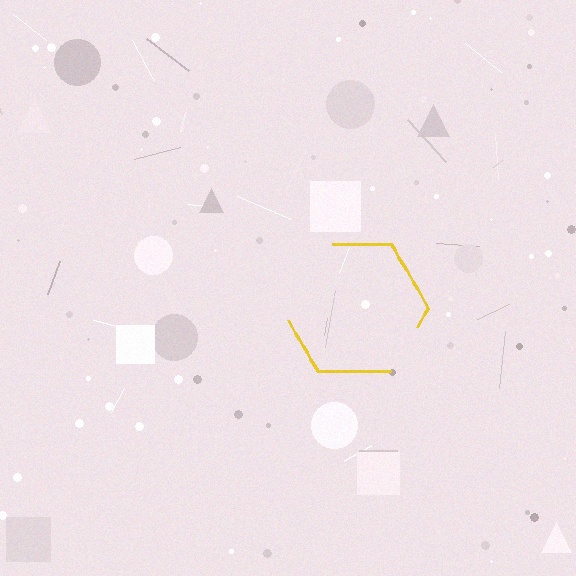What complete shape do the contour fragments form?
The contour fragments form a hexagon.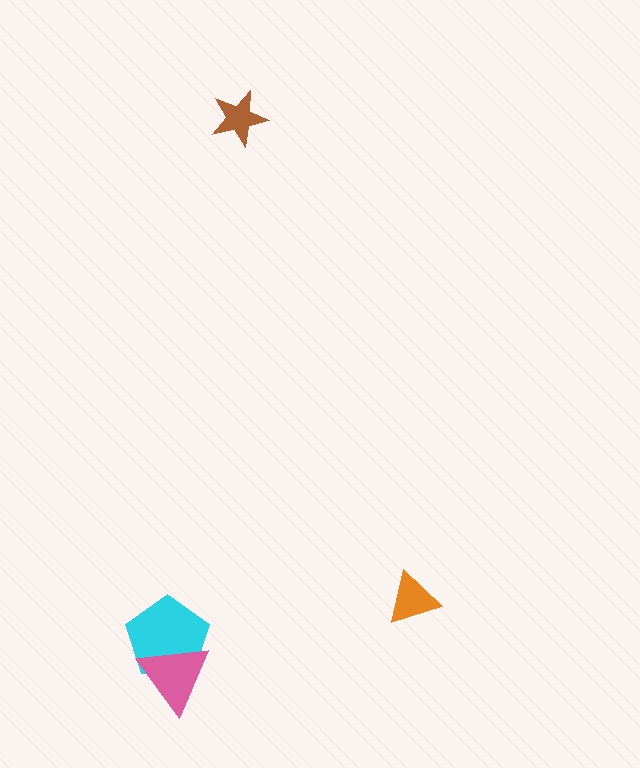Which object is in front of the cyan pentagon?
The pink triangle is in front of the cyan pentagon.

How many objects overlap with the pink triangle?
1 object overlaps with the pink triangle.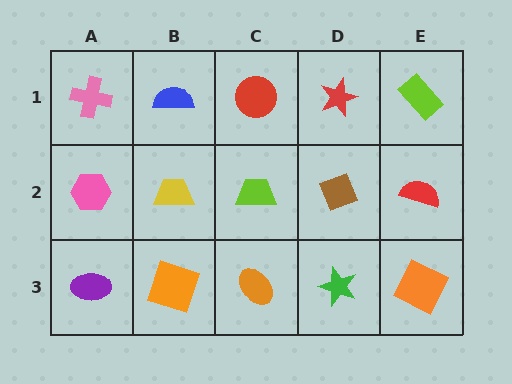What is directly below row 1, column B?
A yellow trapezoid.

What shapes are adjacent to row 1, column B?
A yellow trapezoid (row 2, column B), a pink cross (row 1, column A), a red circle (row 1, column C).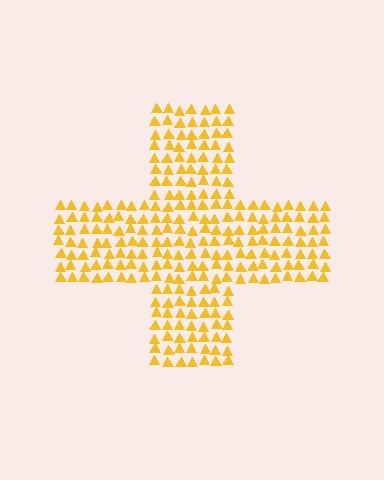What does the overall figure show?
The overall figure shows a cross.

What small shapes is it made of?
It is made of small triangles.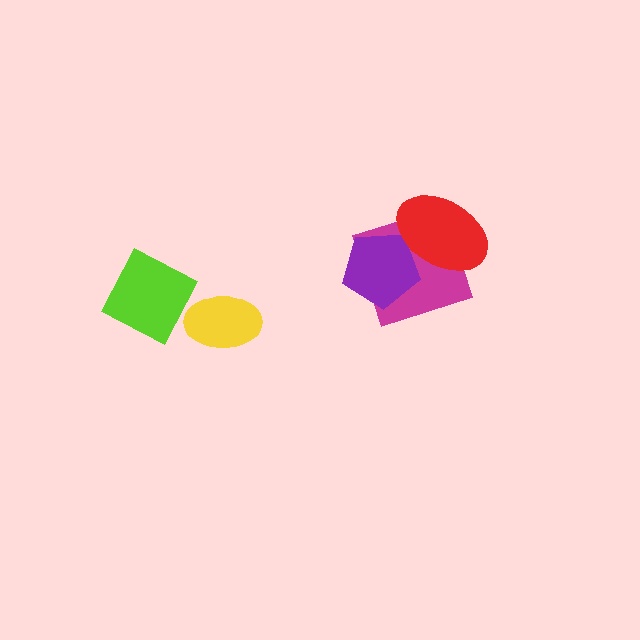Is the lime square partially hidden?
No, no other shape covers it.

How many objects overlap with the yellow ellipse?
0 objects overlap with the yellow ellipse.